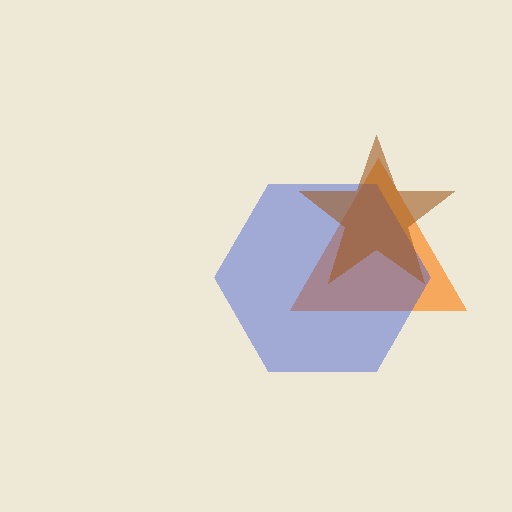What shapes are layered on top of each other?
The layered shapes are: an orange triangle, a blue hexagon, a brown star.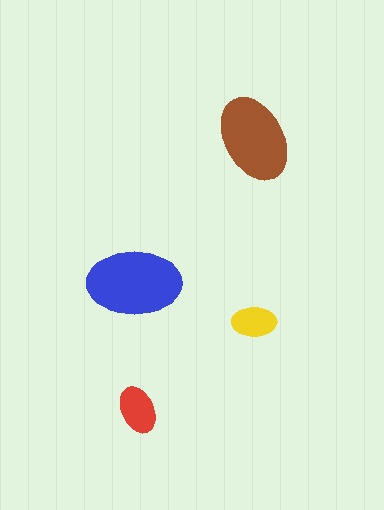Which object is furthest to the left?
The blue ellipse is leftmost.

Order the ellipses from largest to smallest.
the blue one, the brown one, the red one, the yellow one.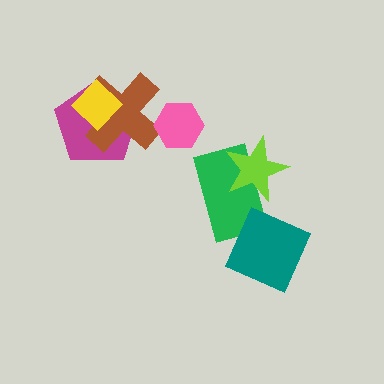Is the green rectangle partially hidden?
Yes, it is partially covered by another shape.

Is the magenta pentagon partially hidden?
Yes, it is partially covered by another shape.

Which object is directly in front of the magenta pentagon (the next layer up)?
The brown cross is directly in front of the magenta pentagon.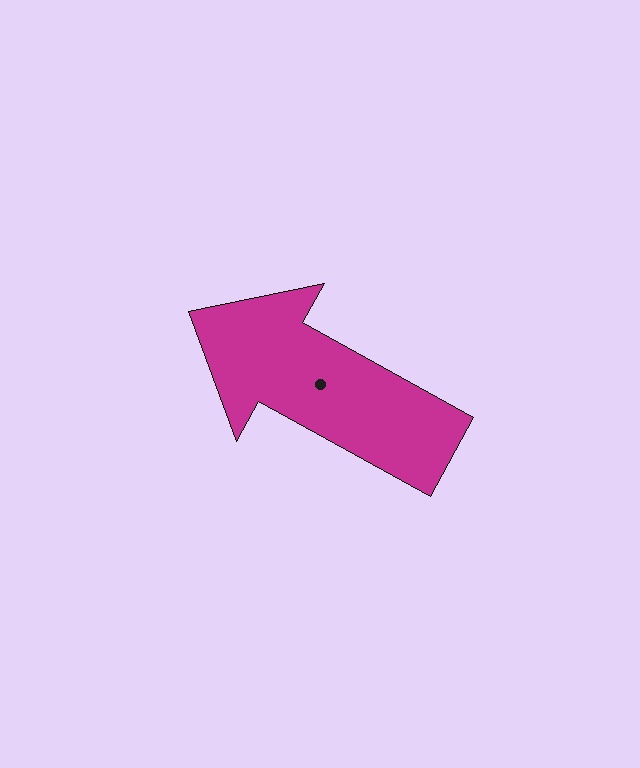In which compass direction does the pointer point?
Northwest.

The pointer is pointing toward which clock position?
Roughly 10 o'clock.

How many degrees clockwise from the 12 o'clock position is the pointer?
Approximately 299 degrees.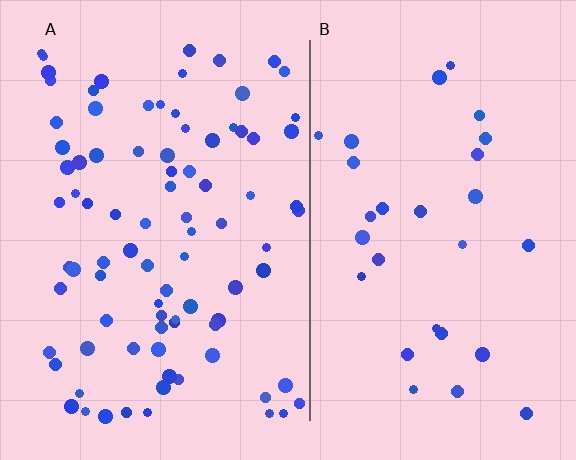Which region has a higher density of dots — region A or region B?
A (the left).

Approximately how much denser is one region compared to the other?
Approximately 3.0× — region A over region B.